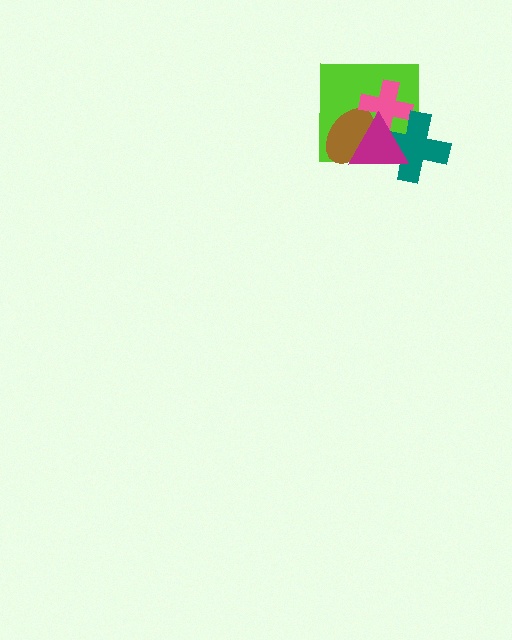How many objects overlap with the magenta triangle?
4 objects overlap with the magenta triangle.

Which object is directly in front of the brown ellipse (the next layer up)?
The pink cross is directly in front of the brown ellipse.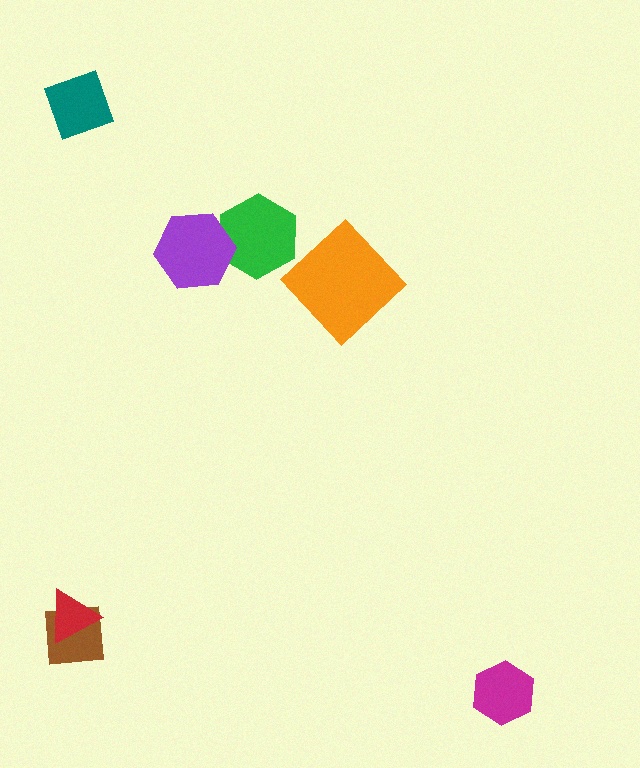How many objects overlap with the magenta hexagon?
0 objects overlap with the magenta hexagon.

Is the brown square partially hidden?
Yes, it is partially covered by another shape.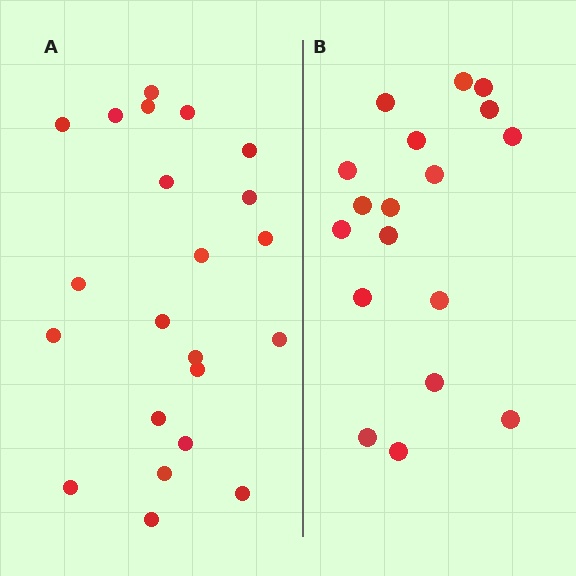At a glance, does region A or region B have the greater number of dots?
Region A (the left region) has more dots.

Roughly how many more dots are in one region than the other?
Region A has about 4 more dots than region B.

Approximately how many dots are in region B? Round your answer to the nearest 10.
About 20 dots. (The exact count is 18, which rounds to 20.)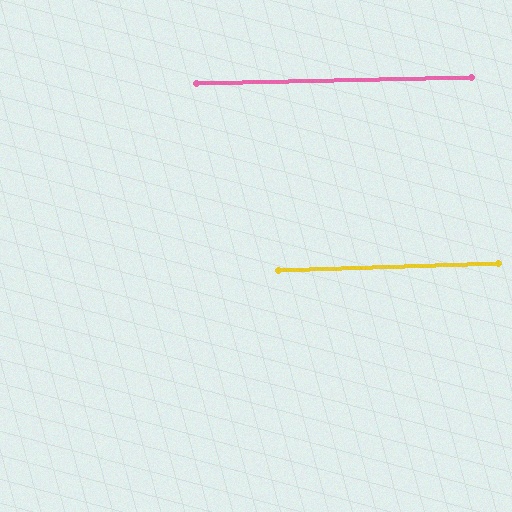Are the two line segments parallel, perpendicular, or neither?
Parallel — their directions differ by only 0.6°.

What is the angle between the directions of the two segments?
Approximately 1 degree.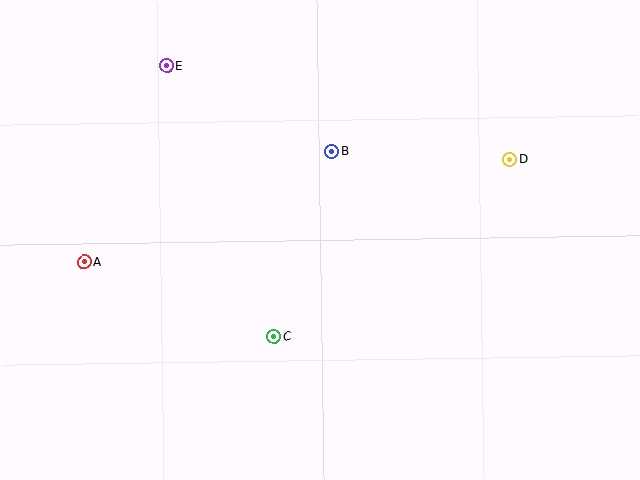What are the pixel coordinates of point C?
Point C is at (274, 336).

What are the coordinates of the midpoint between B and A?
The midpoint between B and A is at (208, 207).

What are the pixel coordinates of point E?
Point E is at (167, 66).